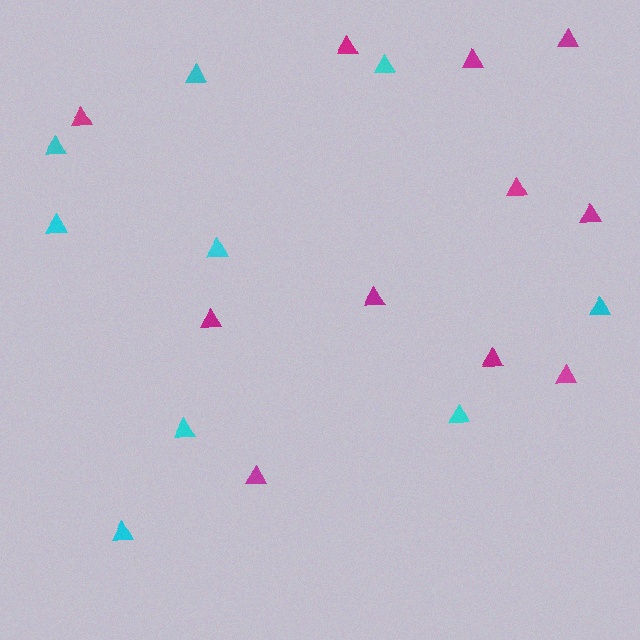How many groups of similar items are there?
There are 2 groups: one group of magenta triangles (11) and one group of cyan triangles (9).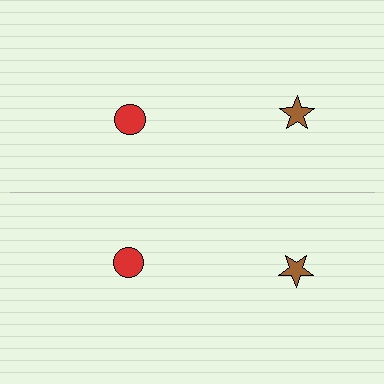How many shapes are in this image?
There are 4 shapes in this image.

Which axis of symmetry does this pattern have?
The pattern has a horizontal axis of symmetry running through the center of the image.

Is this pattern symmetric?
Yes, this pattern has bilateral (reflection) symmetry.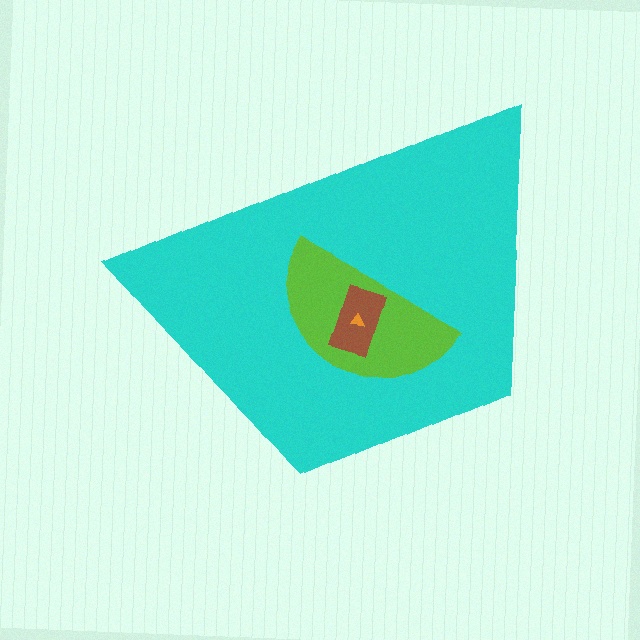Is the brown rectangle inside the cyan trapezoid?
Yes.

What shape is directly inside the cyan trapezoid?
The lime semicircle.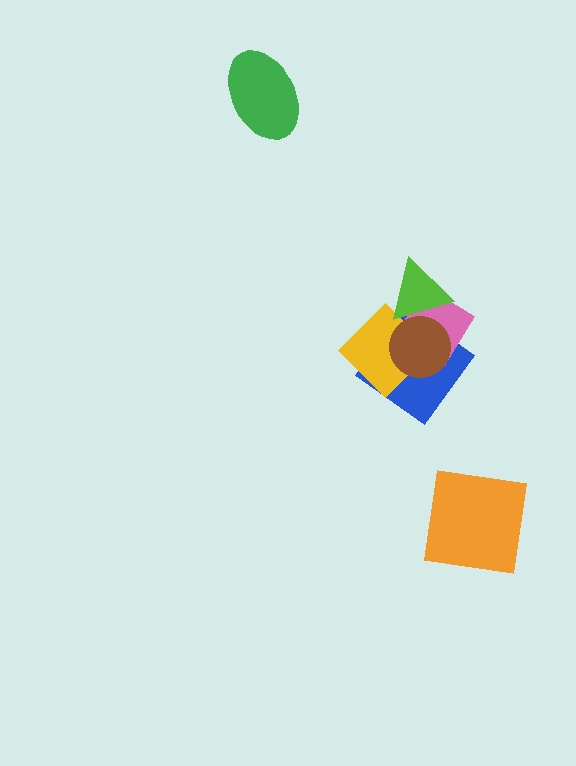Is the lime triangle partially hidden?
Yes, it is partially covered by another shape.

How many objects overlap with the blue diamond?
3 objects overlap with the blue diamond.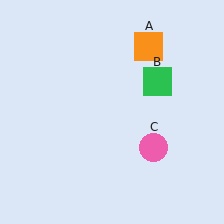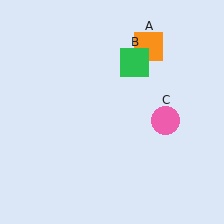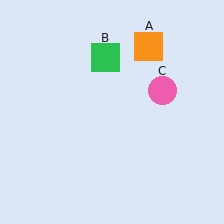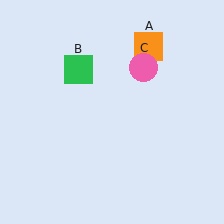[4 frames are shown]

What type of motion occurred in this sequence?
The green square (object B), pink circle (object C) rotated counterclockwise around the center of the scene.